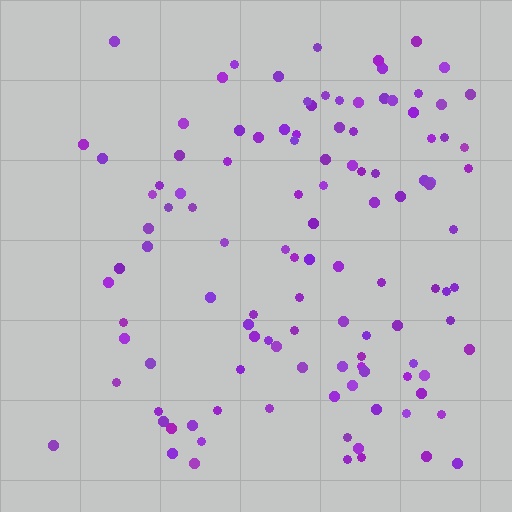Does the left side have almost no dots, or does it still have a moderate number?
Still a moderate number, just noticeably fewer than the right.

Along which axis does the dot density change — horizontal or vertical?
Horizontal.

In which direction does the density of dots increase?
From left to right, with the right side densest.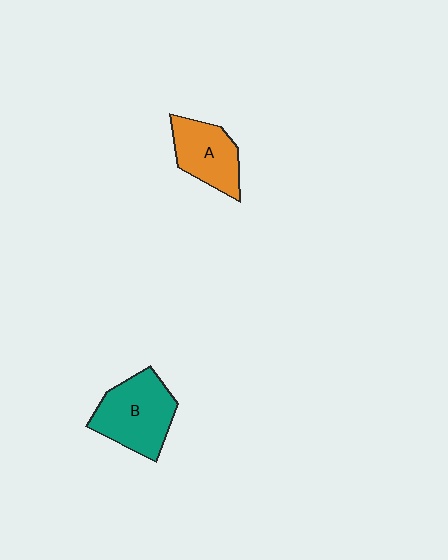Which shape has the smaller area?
Shape A (orange).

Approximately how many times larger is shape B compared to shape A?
Approximately 1.3 times.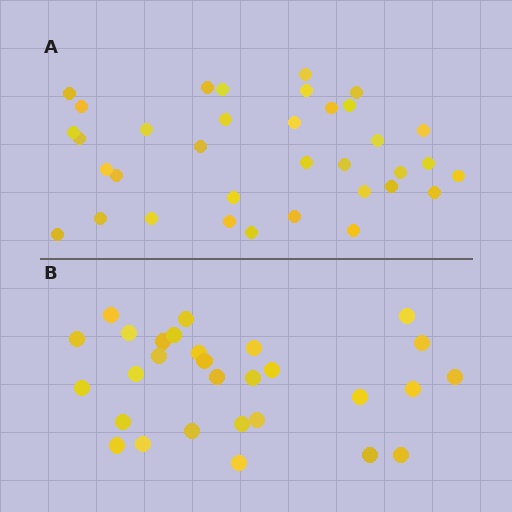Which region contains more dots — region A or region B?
Region A (the top region) has more dots.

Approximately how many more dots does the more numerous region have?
Region A has about 6 more dots than region B.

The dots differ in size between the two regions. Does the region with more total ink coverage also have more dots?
No. Region B has more total ink coverage because its dots are larger, but region A actually contains more individual dots. Total area can be misleading — the number of items is what matters here.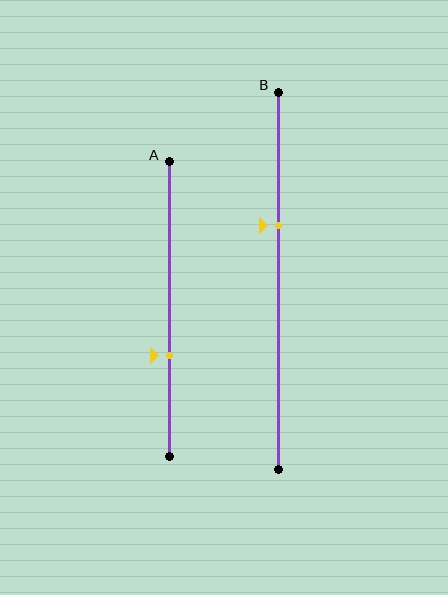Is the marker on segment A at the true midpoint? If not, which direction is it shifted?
No, the marker on segment A is shifted downward by about 16% of the segment length.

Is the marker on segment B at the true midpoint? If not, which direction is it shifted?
No, the marker on segment B is shifted upward by about 15% of the segment length.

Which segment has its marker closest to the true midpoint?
Segment B has its marker closest to the true midpoint.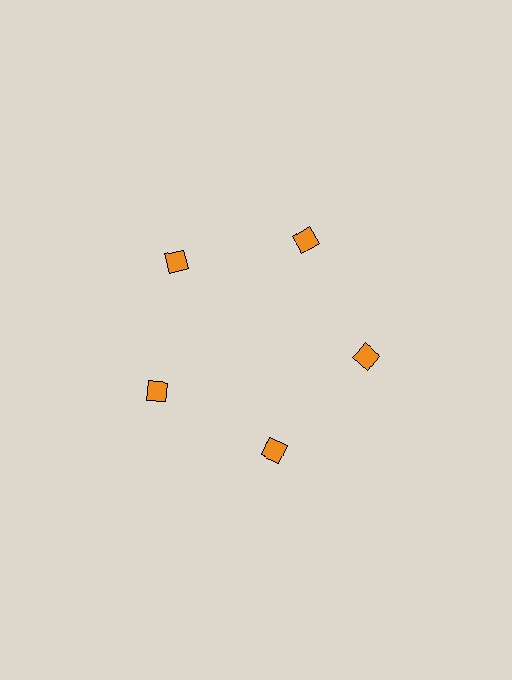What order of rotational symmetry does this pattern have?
This pattern has 5-fold rotational symmetry.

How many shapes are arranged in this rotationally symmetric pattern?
There are 5 shapes, arranged in 5 groups of 1.